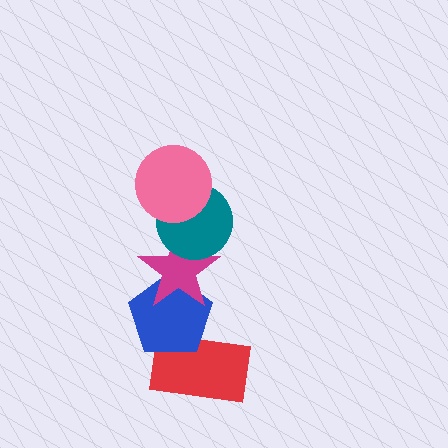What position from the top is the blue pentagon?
The blue pentagon is 4th from the top.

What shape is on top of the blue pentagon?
The magenta star is on top of the blue pentagon.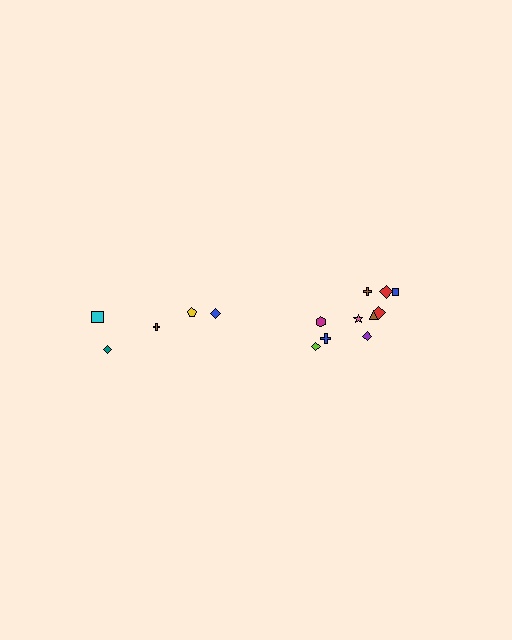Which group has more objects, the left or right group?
The right group.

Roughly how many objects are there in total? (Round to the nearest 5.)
Roughly 15 objects in total.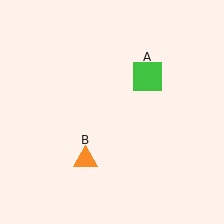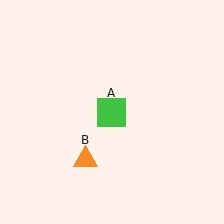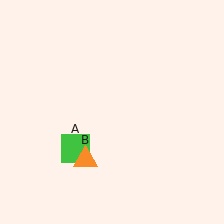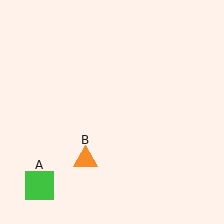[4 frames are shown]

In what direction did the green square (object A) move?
The green square (object A) moved down and to the left.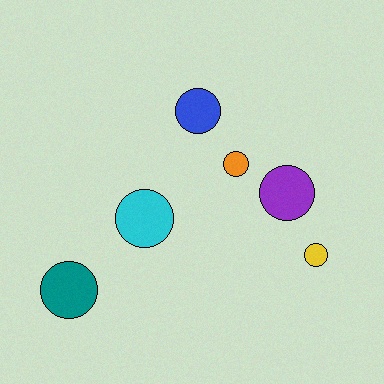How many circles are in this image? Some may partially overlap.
There are 6 circles.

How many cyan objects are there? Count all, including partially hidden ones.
There is 1 cyan object.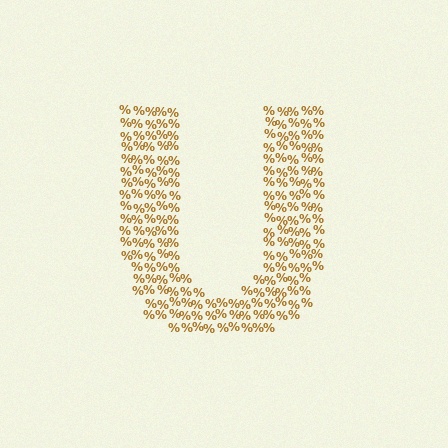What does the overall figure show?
The overall figure shows the letter U.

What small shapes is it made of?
It is made of small percent signs.